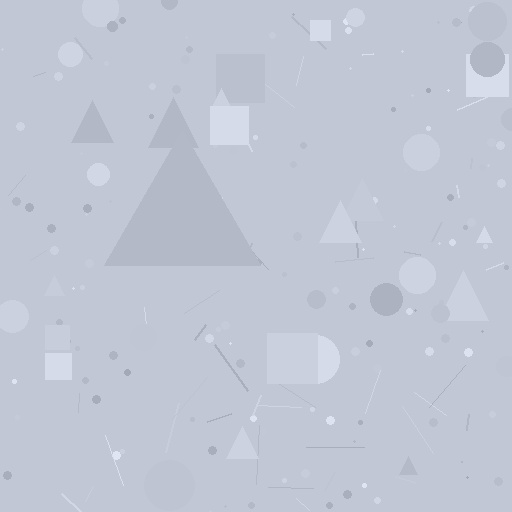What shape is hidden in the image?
A triangle is hidden in the image.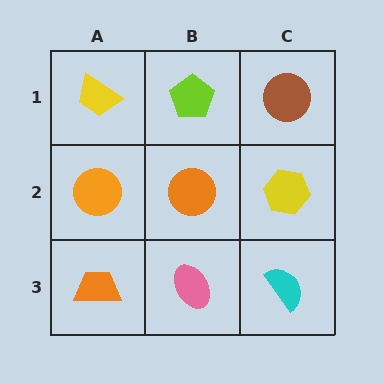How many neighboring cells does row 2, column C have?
3.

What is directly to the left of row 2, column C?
An orange circle.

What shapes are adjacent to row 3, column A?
An orange circle (row 2, column A), a pink ellipse (row 3, column B).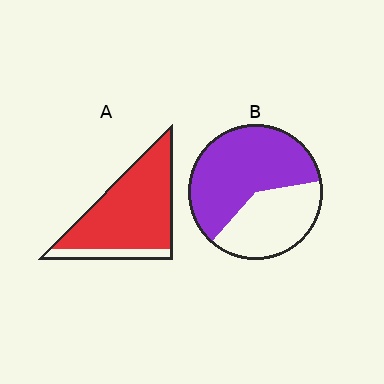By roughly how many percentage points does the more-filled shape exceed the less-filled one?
By roughly 25 percentage points (A over B).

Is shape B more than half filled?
Yes.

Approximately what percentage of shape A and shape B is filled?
A is approximately 85% and B is approximately 60%.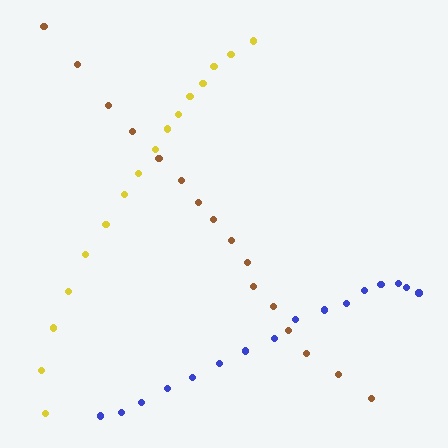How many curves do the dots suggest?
There are 3 distinct paths.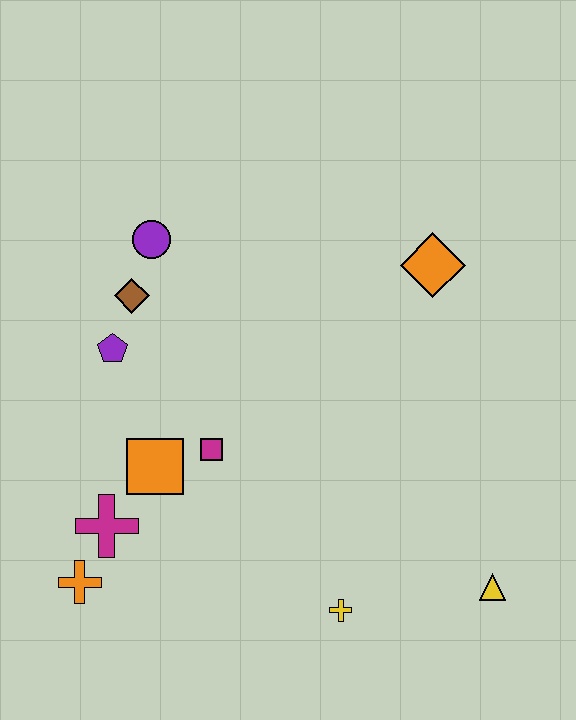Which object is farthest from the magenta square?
The yellow triangle is farthest from the magenta square.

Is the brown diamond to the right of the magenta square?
No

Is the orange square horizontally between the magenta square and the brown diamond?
Yes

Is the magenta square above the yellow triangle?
Yes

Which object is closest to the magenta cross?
The orange cross is closest to the magenta cross.